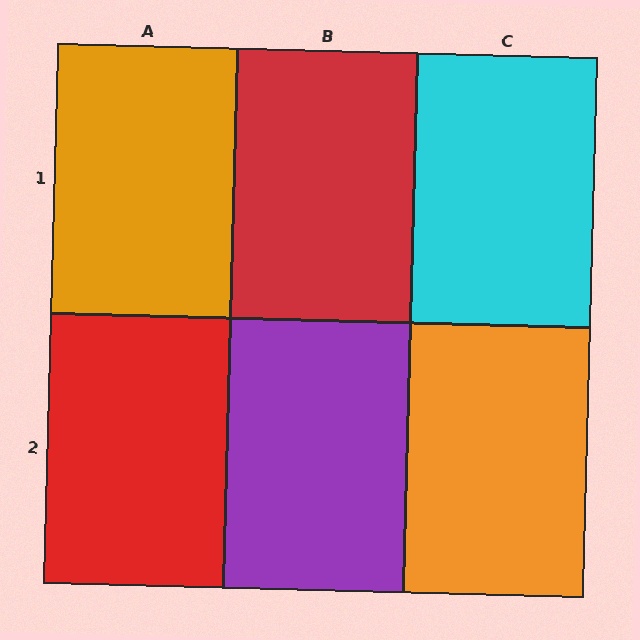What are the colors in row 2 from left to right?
Red, purple, orange.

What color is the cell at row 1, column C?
Cyan.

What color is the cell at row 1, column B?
Red.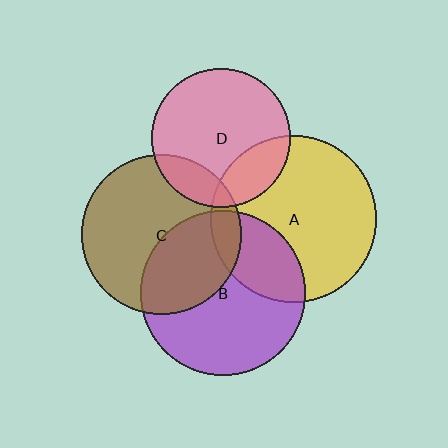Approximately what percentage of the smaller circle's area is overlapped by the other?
Approximately 10%.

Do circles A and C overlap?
Yes.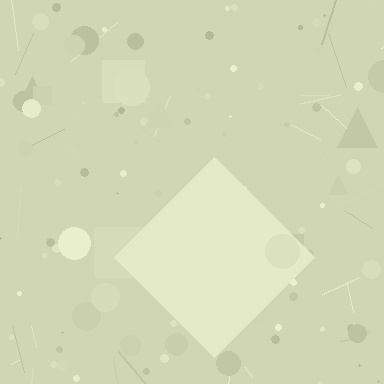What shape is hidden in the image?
A diamond is hidden in the image.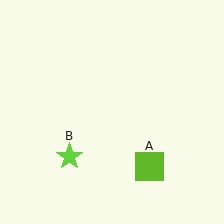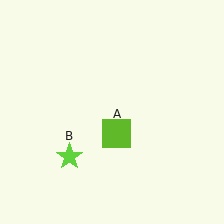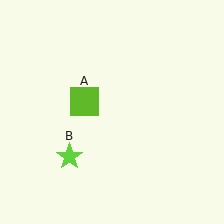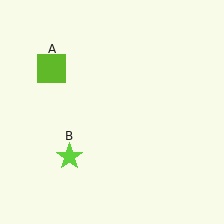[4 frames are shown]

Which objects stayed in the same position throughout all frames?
Lime star (object B) remained stationary.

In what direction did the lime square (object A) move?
The lime square (object A) moved up and to the left.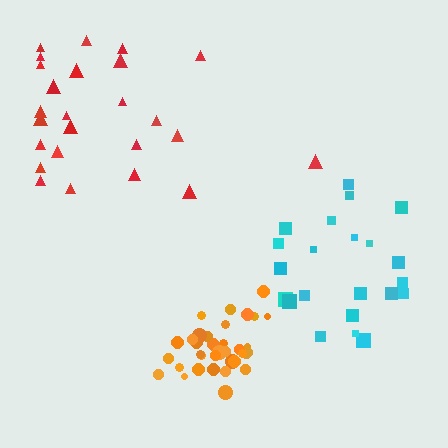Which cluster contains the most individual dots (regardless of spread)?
Orange (34).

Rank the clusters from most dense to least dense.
orange, cyan, red.